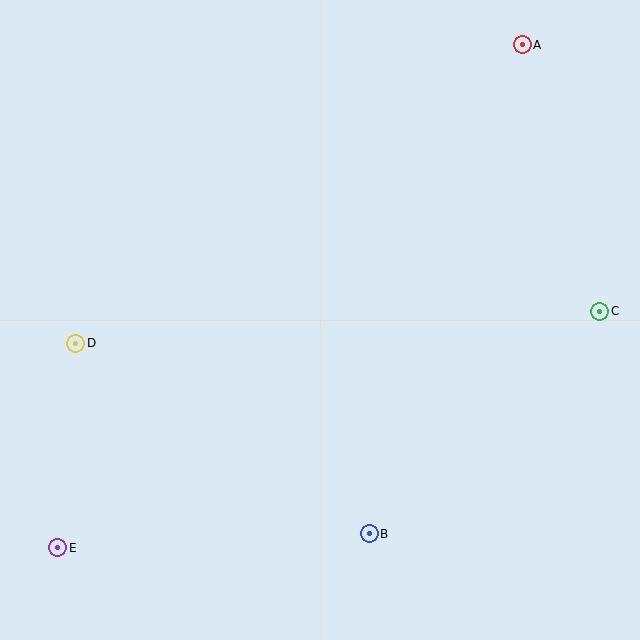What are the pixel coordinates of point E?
Point E is at (58, 548).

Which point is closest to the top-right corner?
Point A is closest to the top-right corner.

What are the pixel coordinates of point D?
Point D is at (76, 343).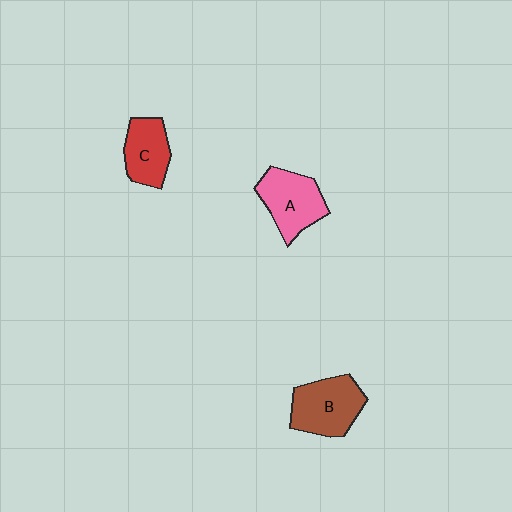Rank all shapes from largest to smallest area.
From largest to smallest: B (brown), A (pink), C (red).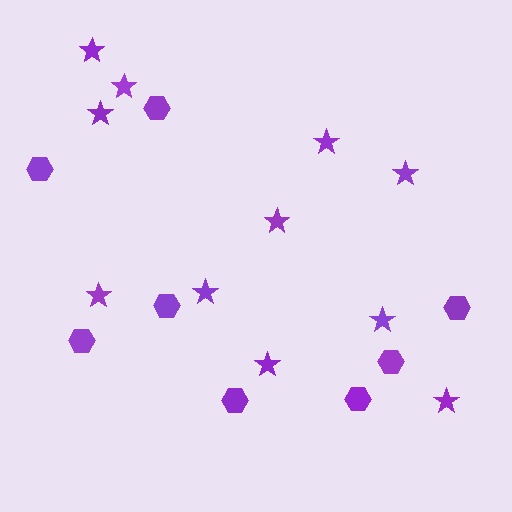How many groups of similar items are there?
There are 2 groups: one group of hexagons (8) and one group of stars (11).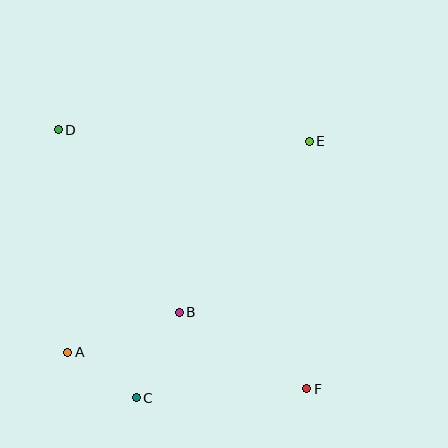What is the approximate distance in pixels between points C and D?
The distance between C and D is approximately 279 pixels.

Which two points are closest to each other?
Points A and C are closest to each other.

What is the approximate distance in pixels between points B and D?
The distance between B and D is approximately 219 pixels.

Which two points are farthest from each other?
Points D and F are farthest from each other.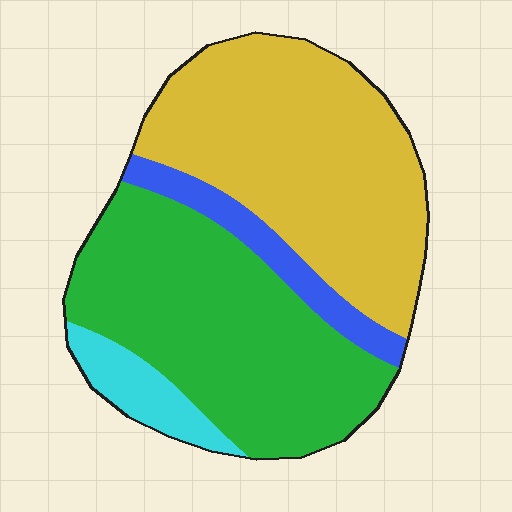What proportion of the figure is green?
Green covers around 40% of the figure.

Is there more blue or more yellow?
Yellow.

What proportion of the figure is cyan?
Cyan covers about 5% of the figure.